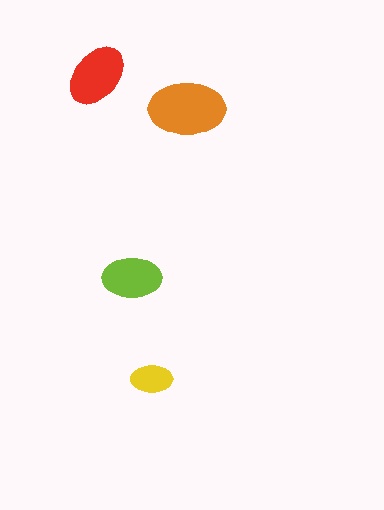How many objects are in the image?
There are 4 objects in the image.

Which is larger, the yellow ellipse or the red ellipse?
The red one.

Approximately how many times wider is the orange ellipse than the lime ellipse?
About 1.5 times wider.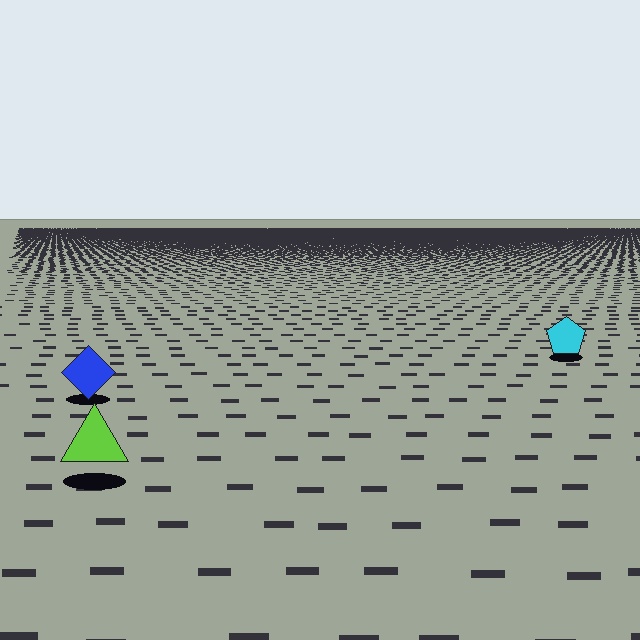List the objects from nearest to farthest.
From nearest to farthest: the lime triangle, the blue diamond, the cyan pentagon.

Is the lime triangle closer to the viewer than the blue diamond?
Yes. The lime triangle is closer — you can tell from the texture gradient: the ground texture is coarser near it.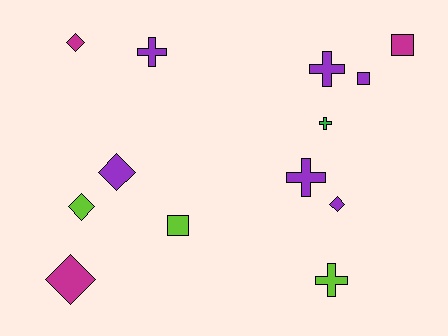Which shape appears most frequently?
Diamond, with 5 objects.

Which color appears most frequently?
Purple, with 6 objects.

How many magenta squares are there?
There is 1 magenta square.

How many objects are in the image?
There are 13 objects.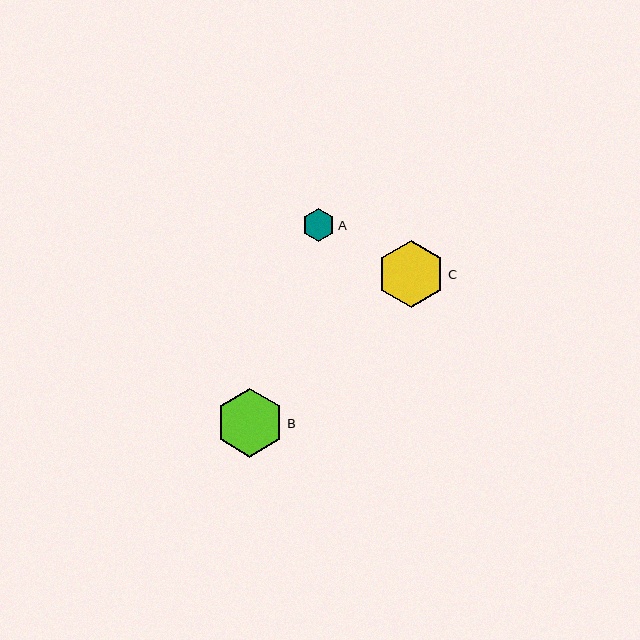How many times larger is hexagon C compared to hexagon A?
Hexagon C is approximately 2.1 times the size of hexagon A.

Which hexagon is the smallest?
Hexagon A is the smallest with a size of approximately 33 pixels.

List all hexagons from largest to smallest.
From largest to smallest: B, C, A.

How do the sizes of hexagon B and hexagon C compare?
Hexagon B and hexagon C are approximately the same size.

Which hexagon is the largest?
Hexagon B is the largest with a size of approximately 69 pixels.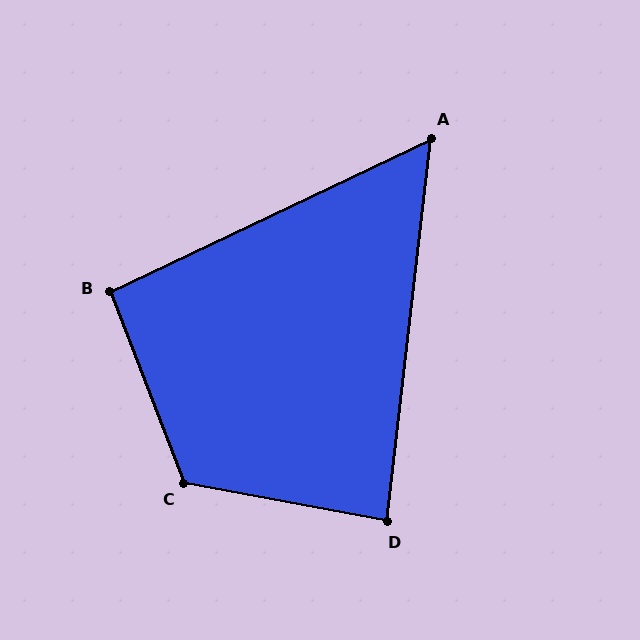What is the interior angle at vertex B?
Approximately 94 degrees (approximately right).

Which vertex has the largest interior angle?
C, at approximately 122 degrees.